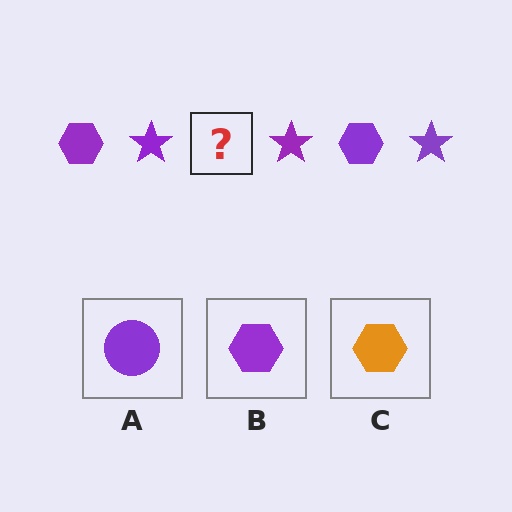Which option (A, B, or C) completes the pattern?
B.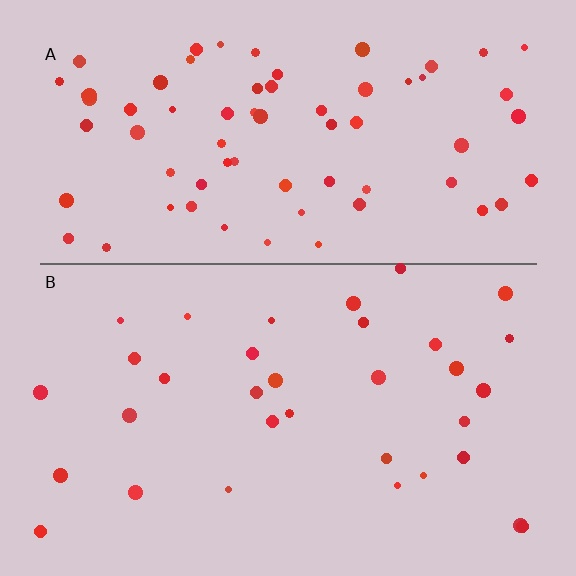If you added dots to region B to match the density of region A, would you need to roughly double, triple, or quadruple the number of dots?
Approximately double.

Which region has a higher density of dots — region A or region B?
A (the top).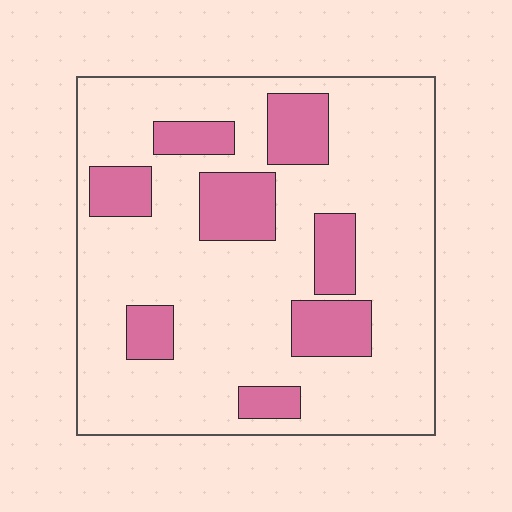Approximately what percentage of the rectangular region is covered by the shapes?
Approximately 20%.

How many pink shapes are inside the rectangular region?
8.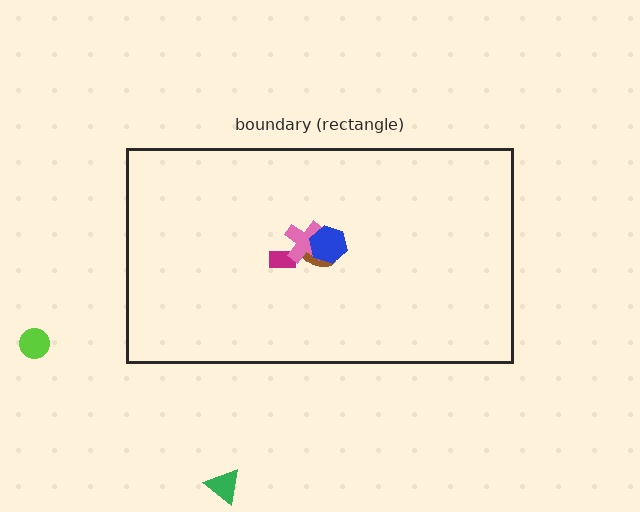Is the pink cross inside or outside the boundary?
Inside.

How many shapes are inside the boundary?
4 inside, 2 outside.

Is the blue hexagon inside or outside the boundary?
Inside.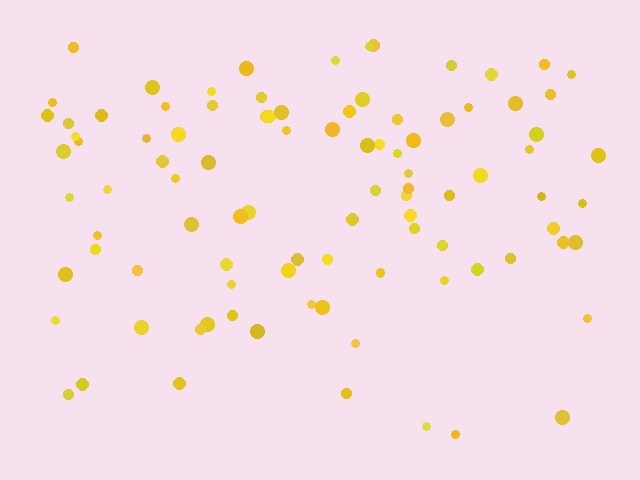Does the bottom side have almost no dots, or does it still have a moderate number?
Still a moderate number, just noticeably fewer than the top.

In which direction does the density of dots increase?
From bottom to top, with the top side densest.